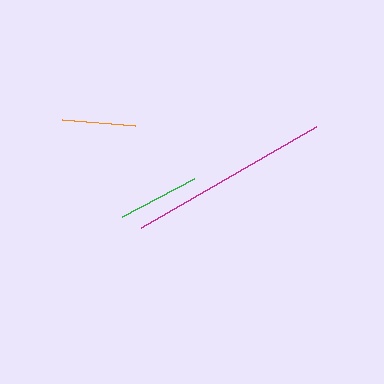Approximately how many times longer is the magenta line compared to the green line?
The magenta line is approximately 2.5 times the length of the green line.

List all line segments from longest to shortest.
From longest to shortest: magenta, green, orange.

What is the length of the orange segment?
The orange segment is approximately 73 pixels long.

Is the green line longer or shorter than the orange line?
The green line is longer than the orange line.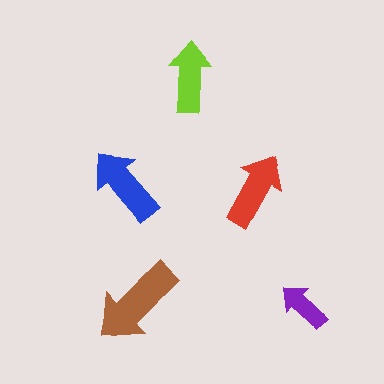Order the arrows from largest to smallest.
the brown one, the blue one, the red one, the lime one, the purple one.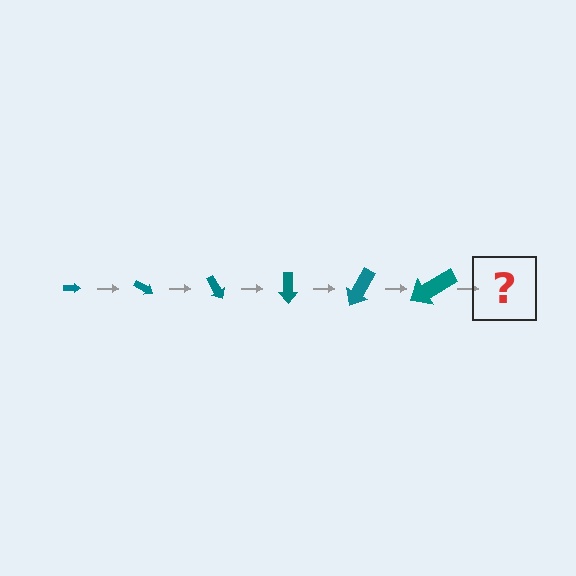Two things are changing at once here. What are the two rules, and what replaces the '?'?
The two rules are that the arrow grows larger each step and it rotates 30 degrees each step. The '?' should be an arrow, larger than the previous one and rotated 180 degrees from the start.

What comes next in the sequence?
The next element should be an arrow, larger than the previous one and rotated 180 degrees from the start.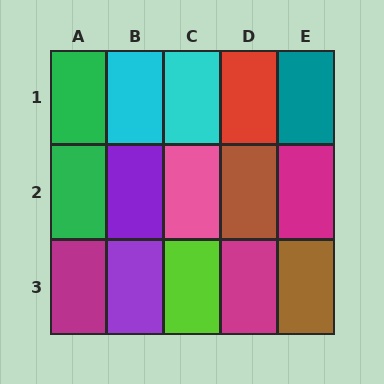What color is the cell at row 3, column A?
Magenta.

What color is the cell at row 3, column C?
Lime.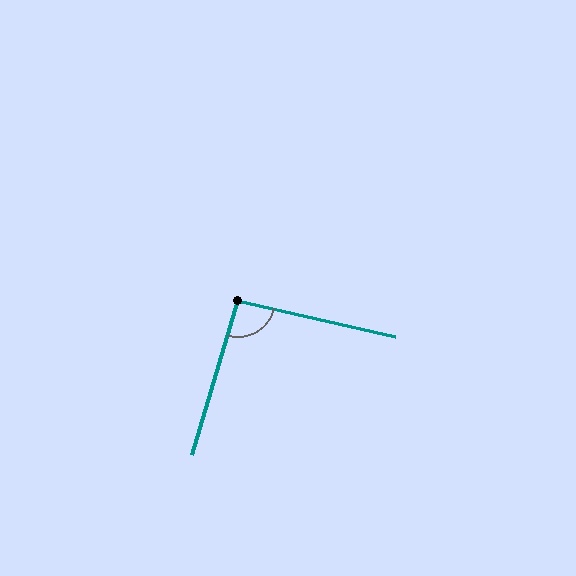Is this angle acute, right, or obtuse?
It is approximately a right angle.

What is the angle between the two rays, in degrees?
Approximately 94 degrees.